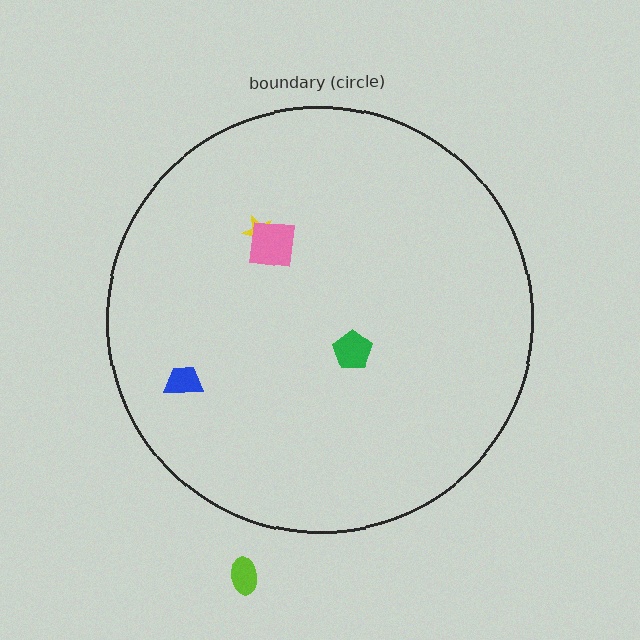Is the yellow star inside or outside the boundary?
Inside.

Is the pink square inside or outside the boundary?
Inside.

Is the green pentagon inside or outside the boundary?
Inside.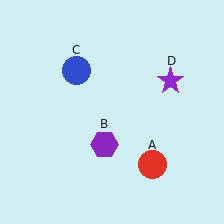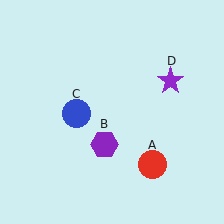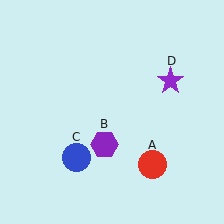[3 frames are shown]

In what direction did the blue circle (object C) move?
The blue circle (object C) moved down.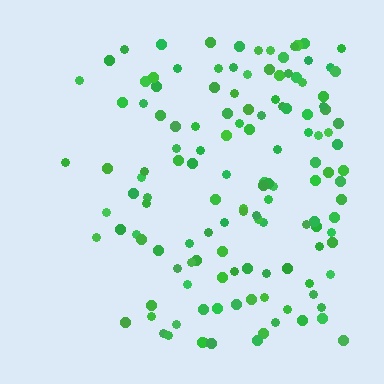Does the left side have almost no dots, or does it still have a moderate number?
Still a moderate number, just noticeably fewer than the right.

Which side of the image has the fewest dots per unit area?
The left.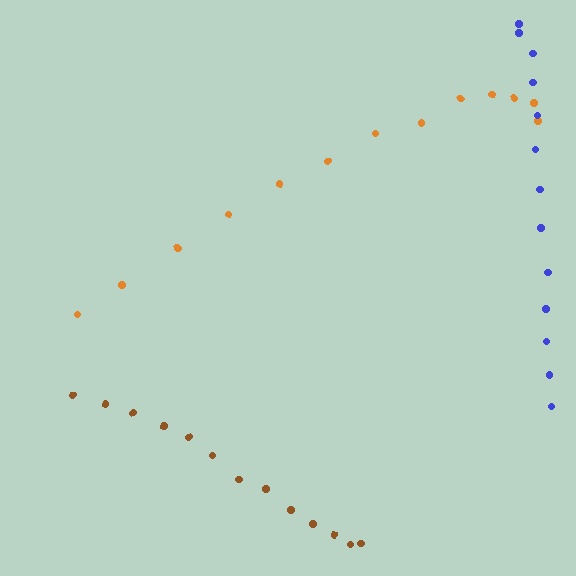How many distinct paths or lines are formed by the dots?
There are 3 distinct paths.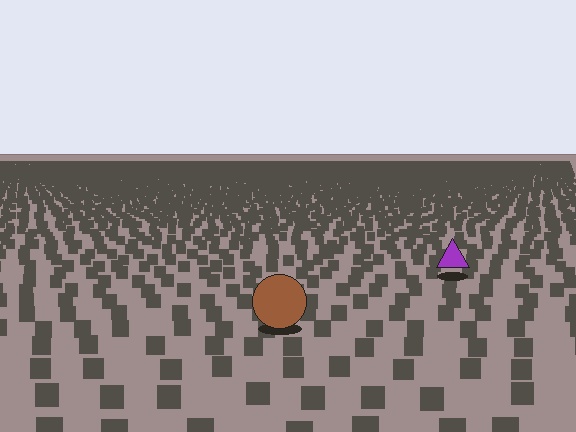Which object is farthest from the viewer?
The purple triangle is farthest from the viewer. It appears smaller and the ground texture around it is denser.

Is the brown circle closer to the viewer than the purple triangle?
Yes. The brown circle is closer — you can tell from the texture gradient: the ground texture is coarser near it.